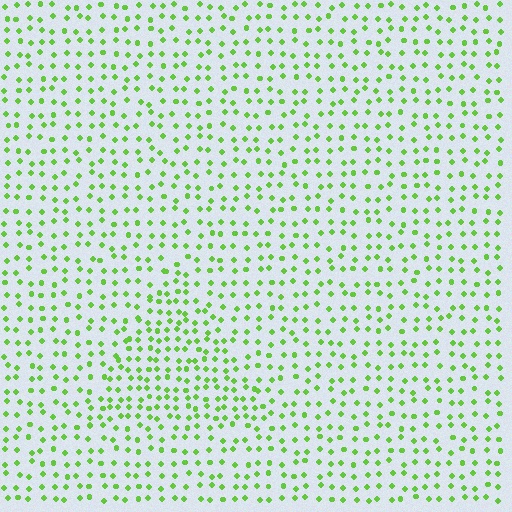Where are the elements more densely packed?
The elements are more densely packed inside the triangle boundary.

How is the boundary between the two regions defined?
The boundary is defined by a change in element density (approximately 1.6x ratio). All elements are the same color, size, and shape.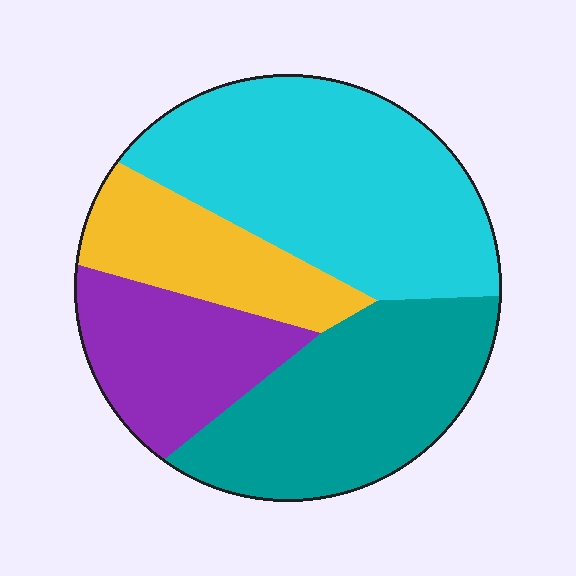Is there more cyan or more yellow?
Cyan.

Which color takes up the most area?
Cyan, at roughly 40%.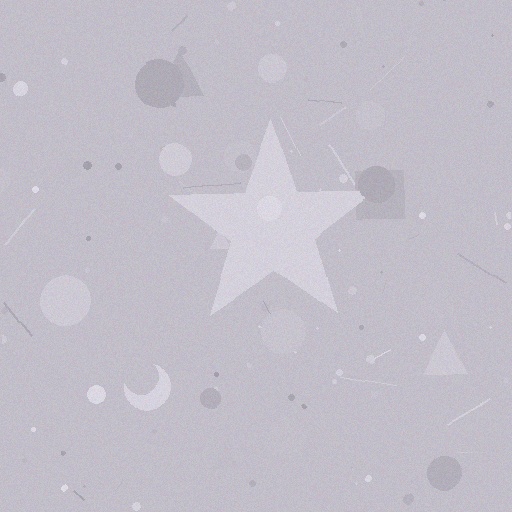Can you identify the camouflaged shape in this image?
The camouflaged shape is a star.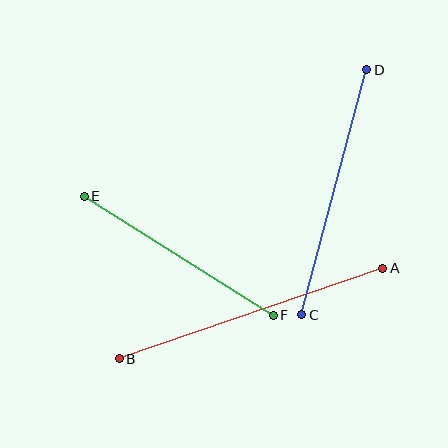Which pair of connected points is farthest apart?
Points A and B are farthest apart.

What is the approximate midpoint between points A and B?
The midpoint is at approximately (251, 313) pixels.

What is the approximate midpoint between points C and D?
The midpoint is at approximately (334, 192) pixels.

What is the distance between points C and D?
The distance is approximately 253 pixels.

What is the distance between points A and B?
The distance is approximately 279 pixels.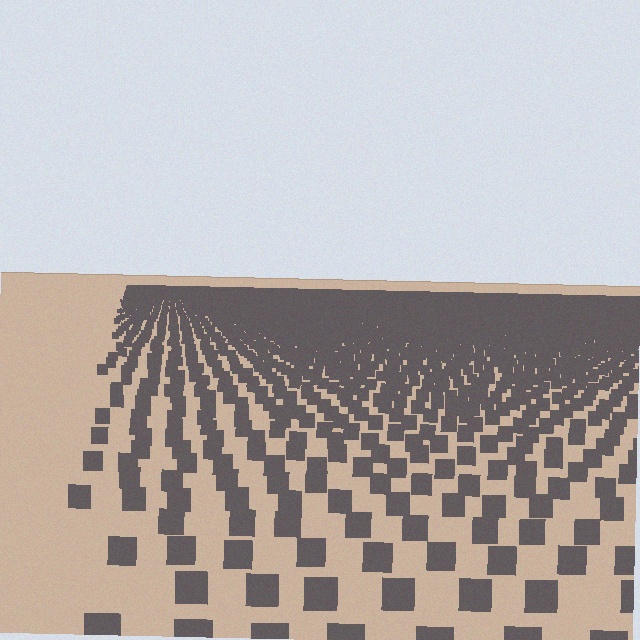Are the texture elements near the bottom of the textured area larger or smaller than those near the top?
Larger. Near the bottom, elements are closer to the viewer and appear at a bigger on-screen size.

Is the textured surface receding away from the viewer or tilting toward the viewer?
The surface is receding away from the viewer. Texture elements get smaller and denser toward the top.